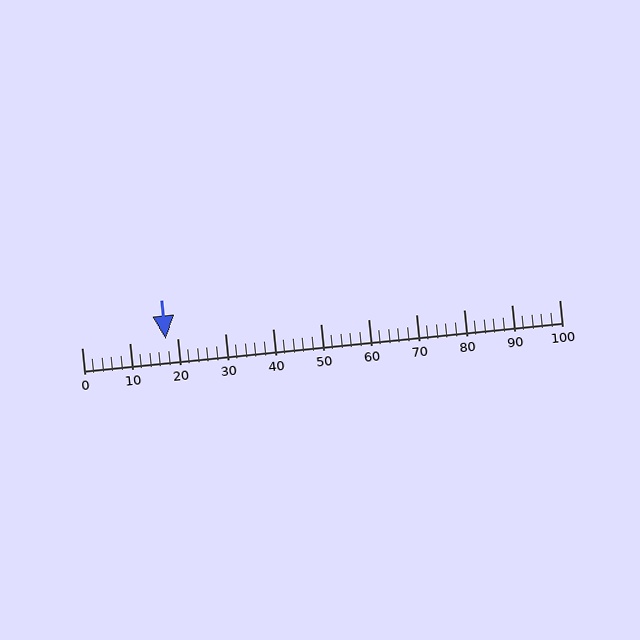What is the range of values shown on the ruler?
The ruler shows values from 0 to 100.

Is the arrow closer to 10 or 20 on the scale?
The arrow is closer to 20.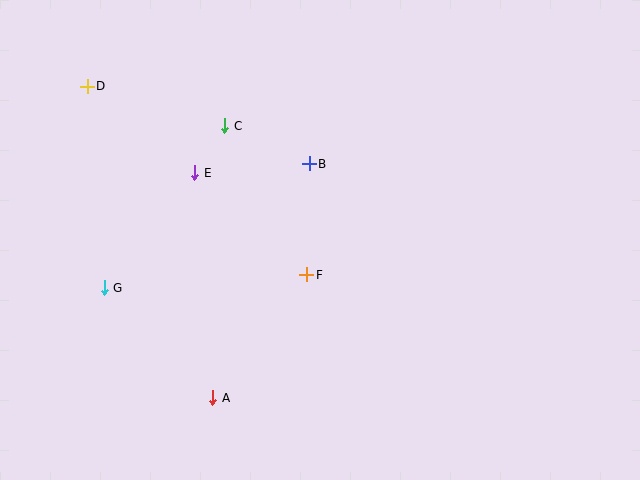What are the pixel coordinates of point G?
Point G is at (104, 288).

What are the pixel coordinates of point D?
Point D is at (87, 86).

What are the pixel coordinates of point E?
Point E is at (195, 173).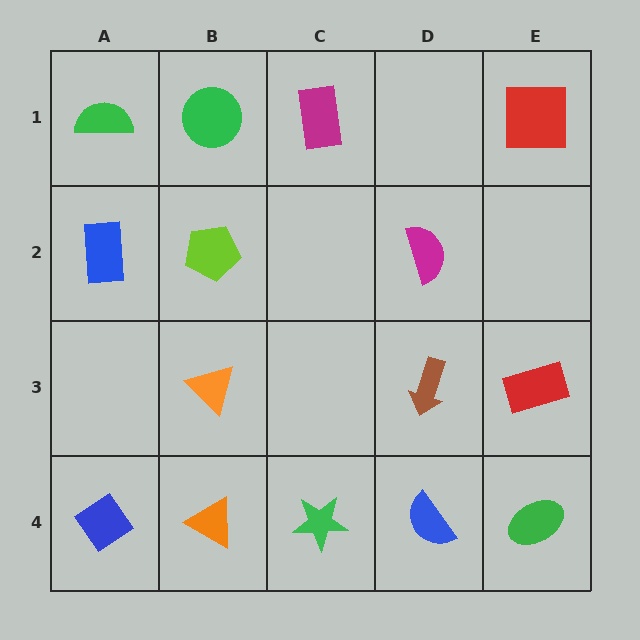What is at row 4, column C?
A green star.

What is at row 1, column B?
A green circle.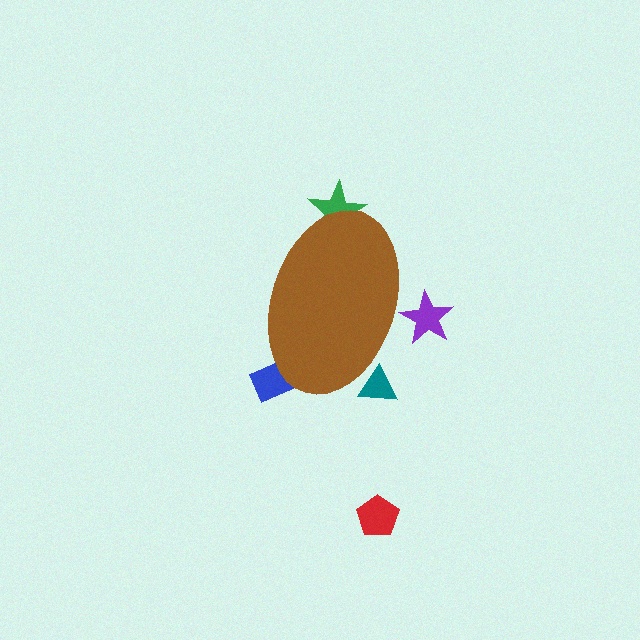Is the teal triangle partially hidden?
Yes, the teal triangle is partially hidden behind the brown ellipse.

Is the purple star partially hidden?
Yes, the purple star is partially hidden behind the brown ellipse.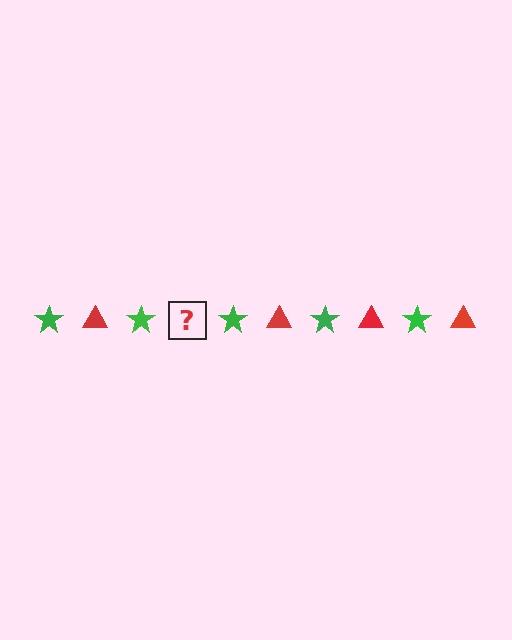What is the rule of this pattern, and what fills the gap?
The rule is that the pattern alternates between green star and red triangle. The gap should be filled with a red triangle.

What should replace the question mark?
The question mark should be replaced with a red triangle.